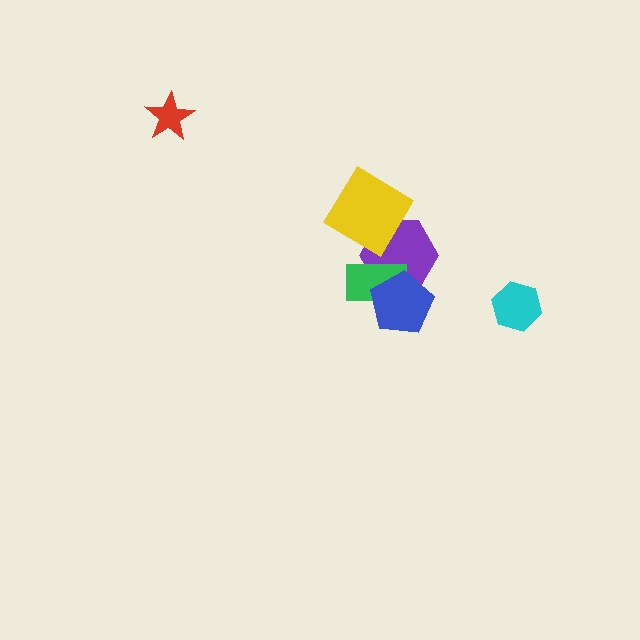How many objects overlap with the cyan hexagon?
0 objects overlap with the cyan hexagon.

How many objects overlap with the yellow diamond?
1 object overlaps with the yellow diamond.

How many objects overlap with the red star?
0 objects overlap with the red star.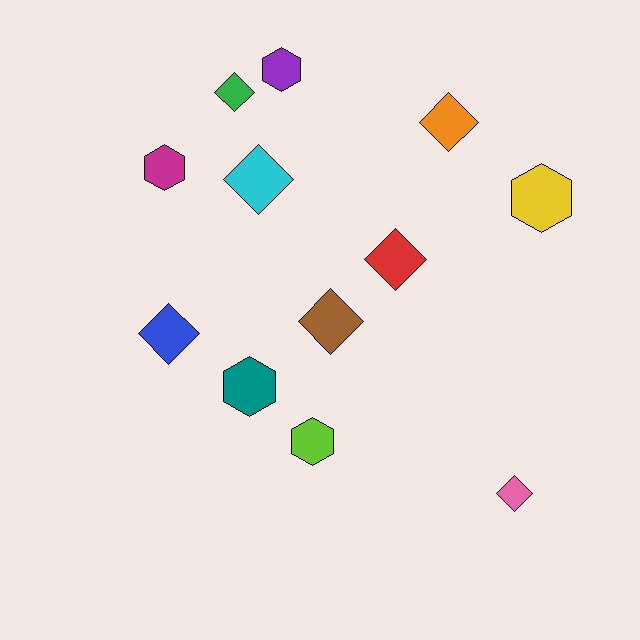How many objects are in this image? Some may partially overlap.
There are 12 objects.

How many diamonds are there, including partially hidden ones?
There are 7 diamonds.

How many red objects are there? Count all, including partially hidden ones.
There is 1 red object.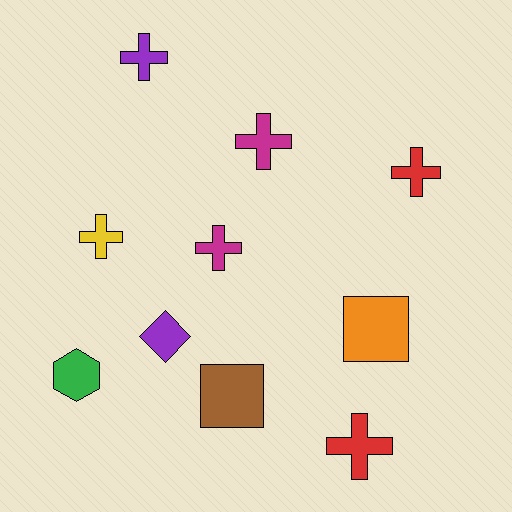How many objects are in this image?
There are 10 objects.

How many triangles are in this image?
There are no triangles.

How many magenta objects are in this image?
There are 2 magenta objects.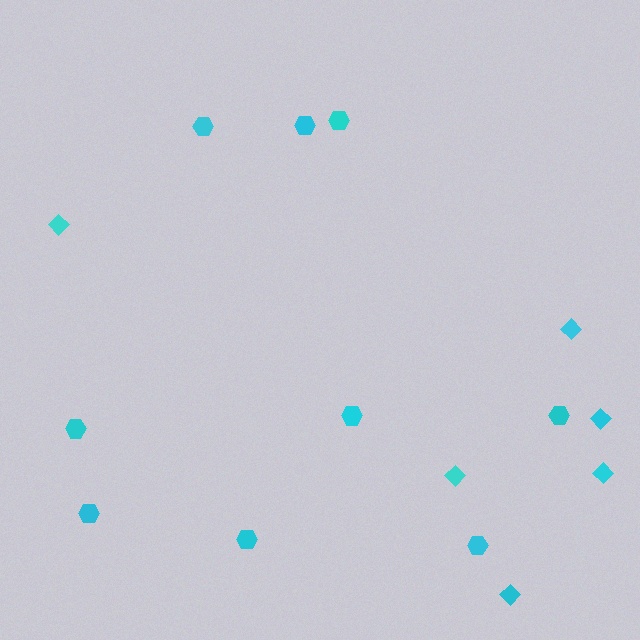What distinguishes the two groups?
There are 2 groups: one group of diamonds (6) and one group of hexagons (9).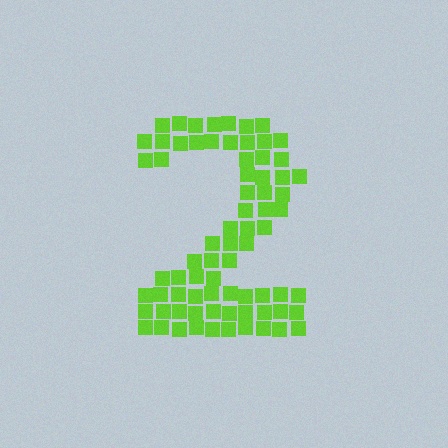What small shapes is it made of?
It is made of small squares.